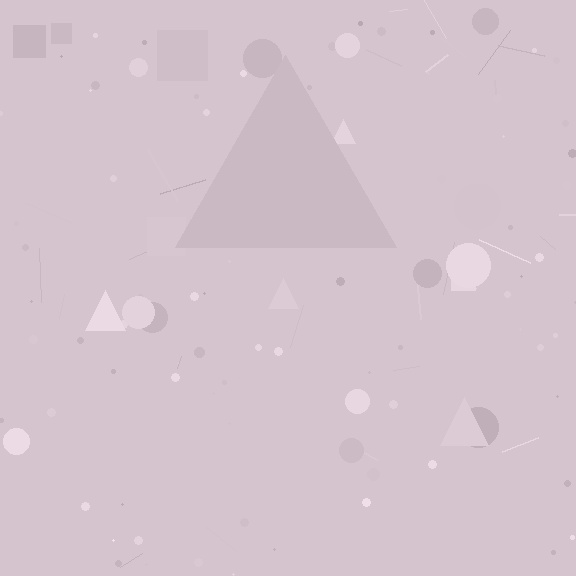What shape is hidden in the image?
A triangle is hidden in the image.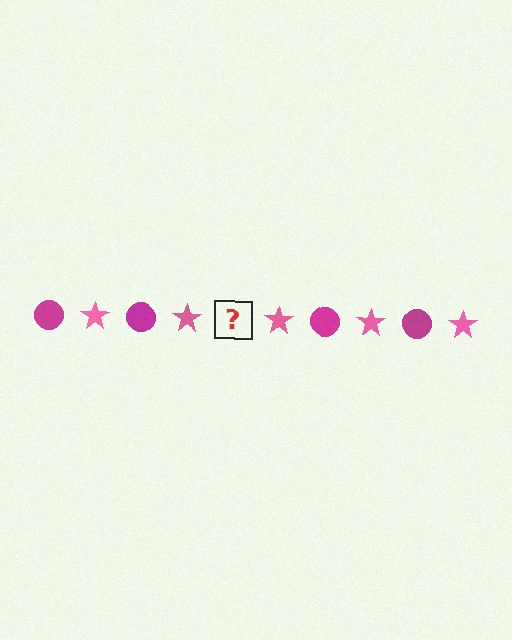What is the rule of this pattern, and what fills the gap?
The rule is that the pattern alternates between magenta circle and pink star. The gap should be filled with a magenta circle.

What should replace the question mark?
The question mark should be replaced with a magenta circle.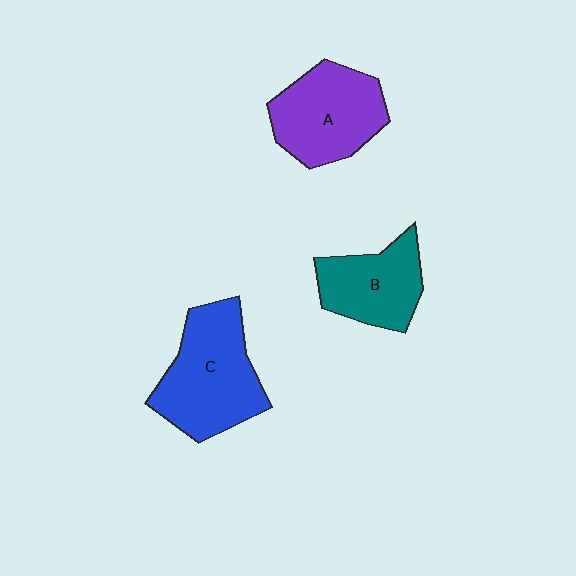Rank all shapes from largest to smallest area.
From largest to smallest: C (blue), A (purple), B (teal).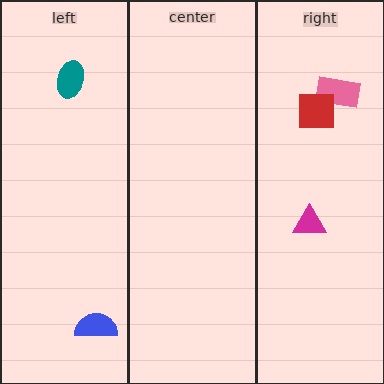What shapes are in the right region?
The pink rectangle, the magenta triangle, the red square.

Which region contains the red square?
The right region.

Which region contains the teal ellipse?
The left region.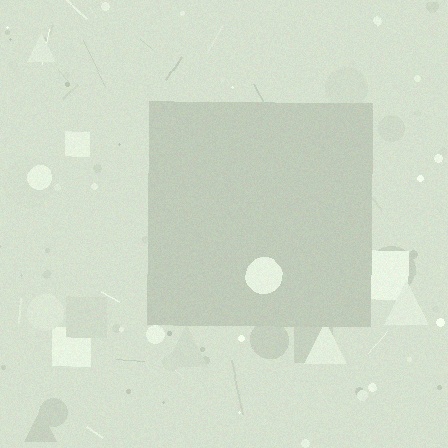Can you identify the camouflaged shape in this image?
The camouflaged shape is a square.